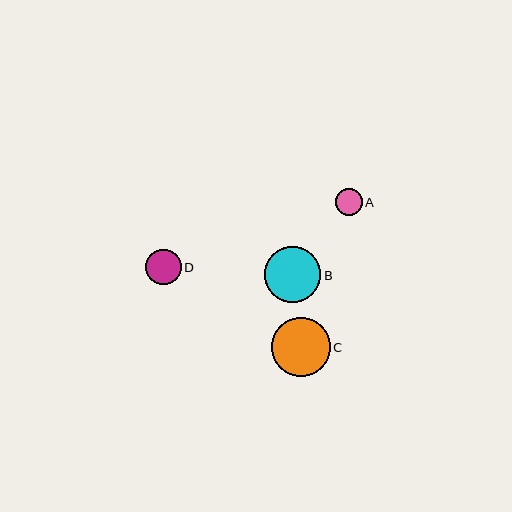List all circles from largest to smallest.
From largest to smallest: C, B, D, A.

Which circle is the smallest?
Circle A is the smallest with a size of approximately 27 pixels.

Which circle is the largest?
Circle C is the largest with a size of approximately 59 pixels.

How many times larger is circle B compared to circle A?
Circle B is approximately 2.1 times the size of circle A.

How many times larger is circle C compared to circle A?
Circle C is approximately 2.2 times the size of circle A.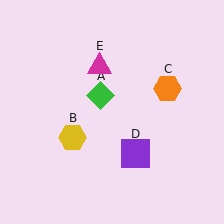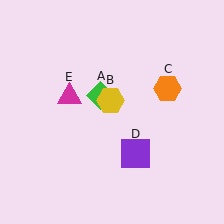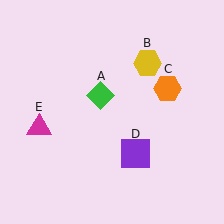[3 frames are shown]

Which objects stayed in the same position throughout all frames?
Green diamond (object A) and orange hexagon (object C) and purple square (object D) remained stationary.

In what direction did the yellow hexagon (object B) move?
The yellow hexagon (object B) moved up and to the right.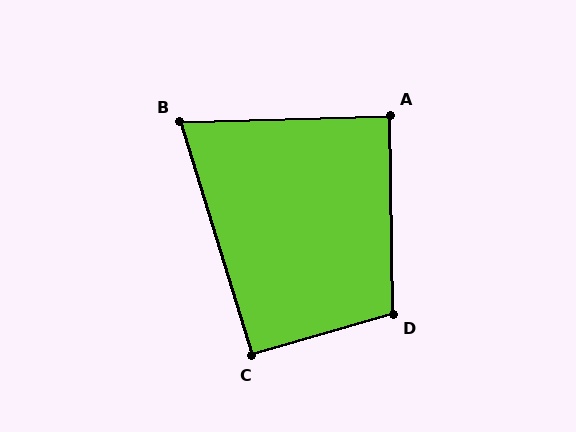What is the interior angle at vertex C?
Approximately 91 degrees (approximately right).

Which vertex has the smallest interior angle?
B, at approximately 75 degrees.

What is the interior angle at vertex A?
Approximately 89 degrees (approximately right).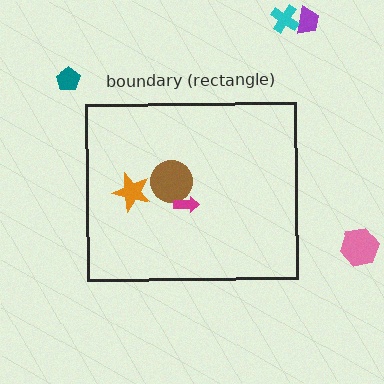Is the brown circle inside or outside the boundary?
Inside.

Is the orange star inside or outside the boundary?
Inside.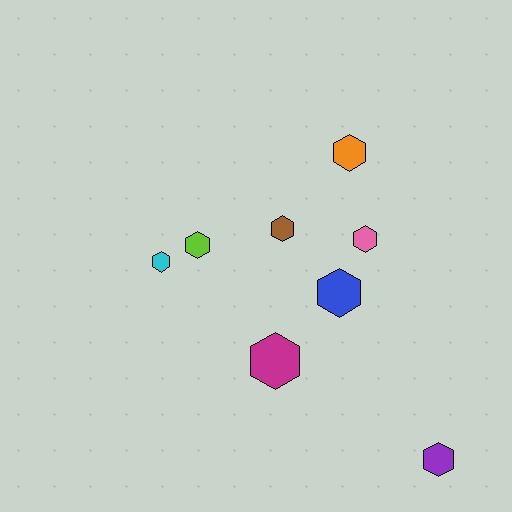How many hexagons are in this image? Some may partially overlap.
There are 8 hexagons.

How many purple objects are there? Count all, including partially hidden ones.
There is 1 purple object.